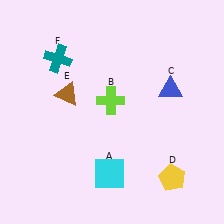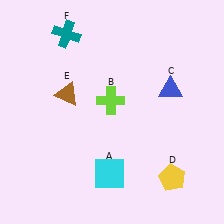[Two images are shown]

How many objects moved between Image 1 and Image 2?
1 object moved between the two images.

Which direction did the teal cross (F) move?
The teal cross (F) moved up.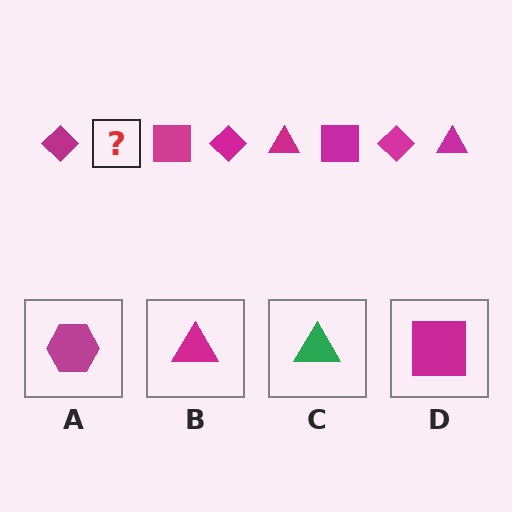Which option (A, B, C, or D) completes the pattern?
B.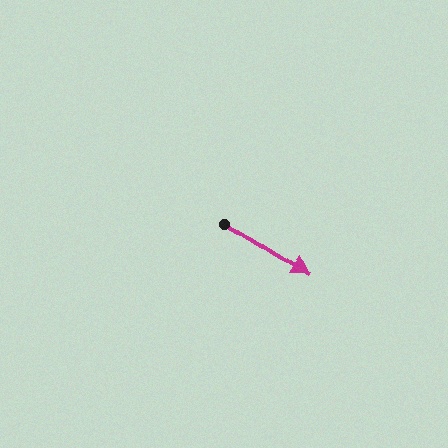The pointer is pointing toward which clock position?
Roughly 4 o'clock.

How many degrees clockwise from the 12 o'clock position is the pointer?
Approximately 122 degrees.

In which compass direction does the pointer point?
Southeast.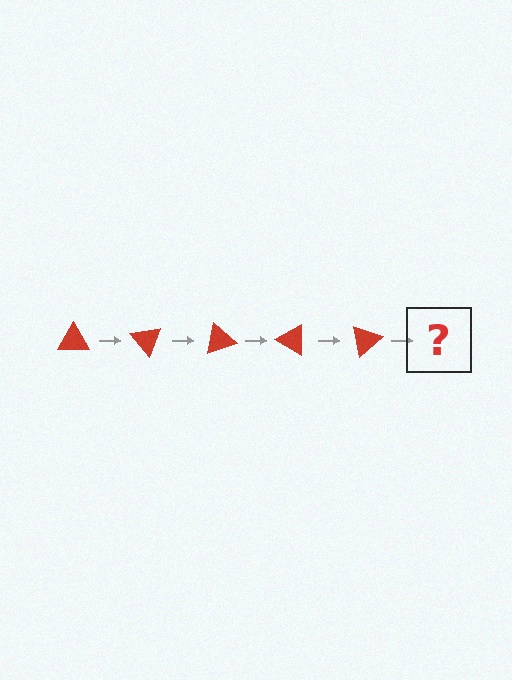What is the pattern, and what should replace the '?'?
The pattern is that the triangle rotates 50 degrees each step. The '?' should be a red triangle rotated 250 degrees.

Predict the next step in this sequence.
The next step is a red triangle rotated 250 degrees.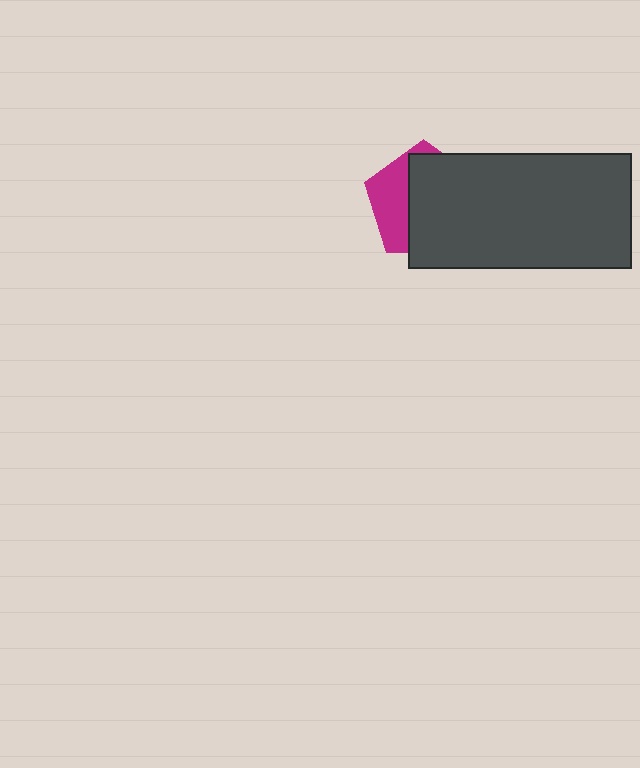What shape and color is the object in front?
The object in front is a dark gray rectangle.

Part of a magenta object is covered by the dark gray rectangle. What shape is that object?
It is a pentagon.